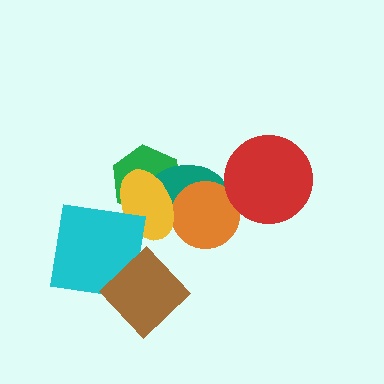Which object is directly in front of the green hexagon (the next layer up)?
The teal ellipse is directly in front of the green hexagon.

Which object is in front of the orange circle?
The yellow ellipse is in front of the orange circle.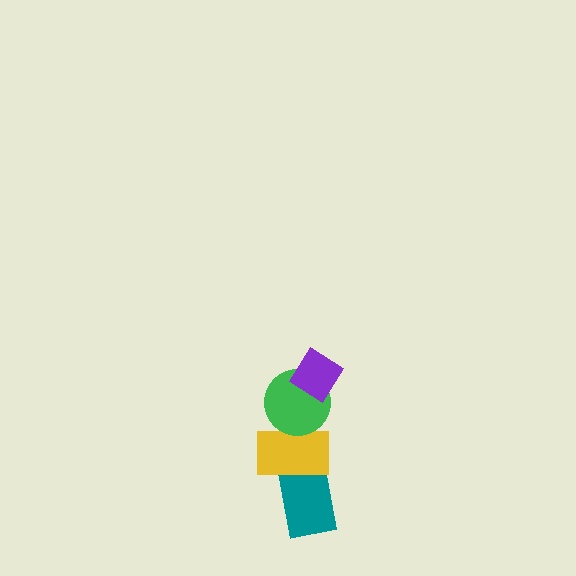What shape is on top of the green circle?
The purple diamond is on top of the green circle.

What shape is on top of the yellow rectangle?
The green circle is on top of the yellow rectangle.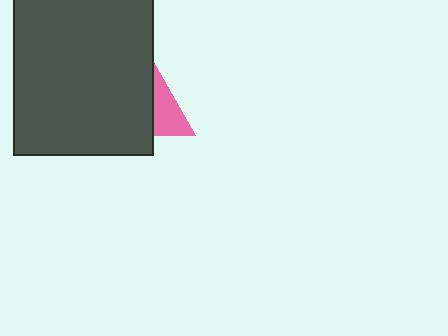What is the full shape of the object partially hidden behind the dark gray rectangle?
The partially hidden object is a pink triangle.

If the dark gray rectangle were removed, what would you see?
You would see the complete pink triangle.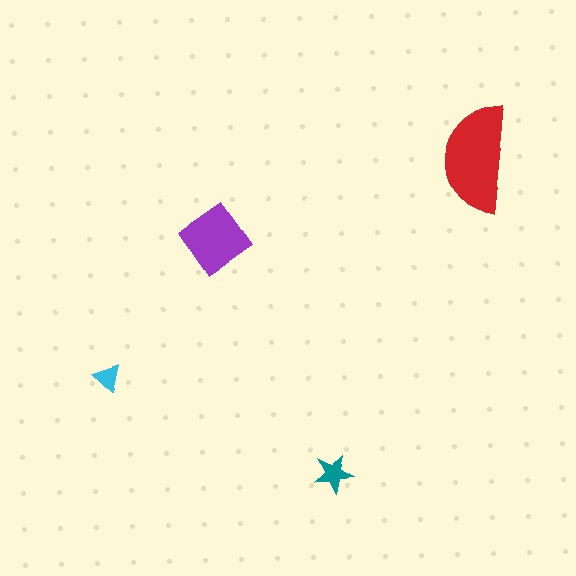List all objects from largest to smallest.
The red semicircle, the purple diamond, the teal star, the cyan triangle.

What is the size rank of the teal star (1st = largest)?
3rd.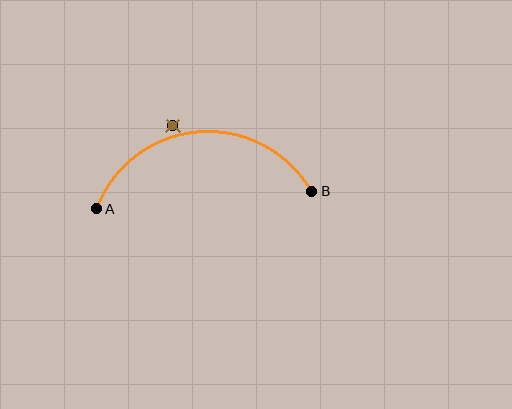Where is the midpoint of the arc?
The arc midpoint is the point on the curve farthest from the straight line joining A and B. It sits above that line.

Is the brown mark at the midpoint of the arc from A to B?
No — the brown mark does not lie on the arc at all. It sits slightly outside the curve.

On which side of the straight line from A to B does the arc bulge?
The arc bulges above the straight line connecting A and B.